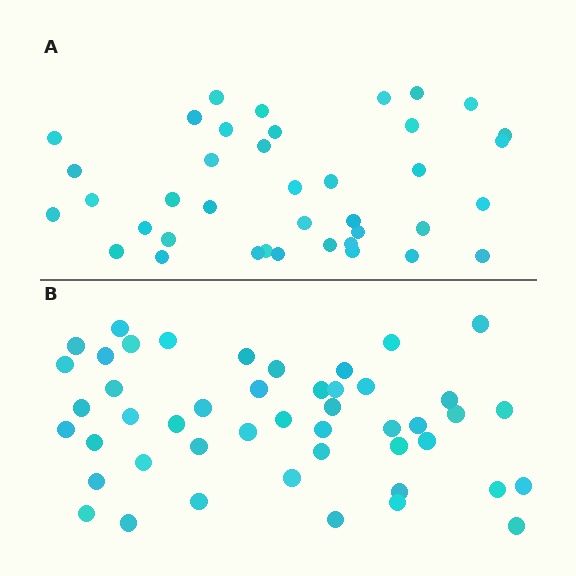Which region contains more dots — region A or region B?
Region B (the bottom region) has more dots.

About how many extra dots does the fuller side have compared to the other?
Region B has roughly 8 or so more dots than region A.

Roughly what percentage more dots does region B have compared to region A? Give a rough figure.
About 20% more.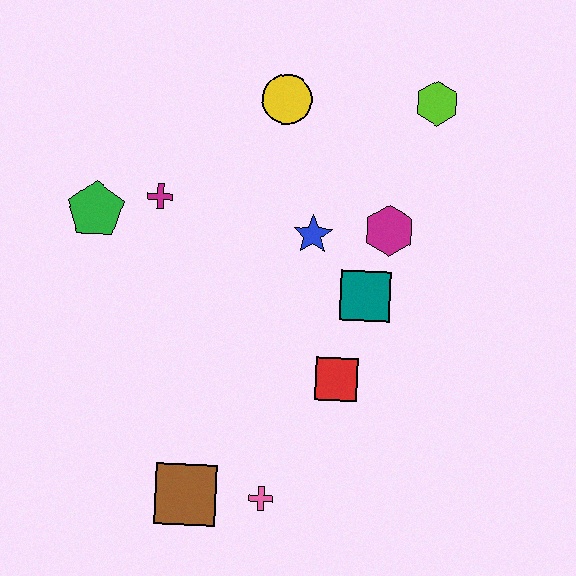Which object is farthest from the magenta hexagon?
The brown square is farthest from the magenta hexagon.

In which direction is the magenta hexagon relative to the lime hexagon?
The magenta hexagon is below the lime hexagon.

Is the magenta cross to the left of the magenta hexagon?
Yes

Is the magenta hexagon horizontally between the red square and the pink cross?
No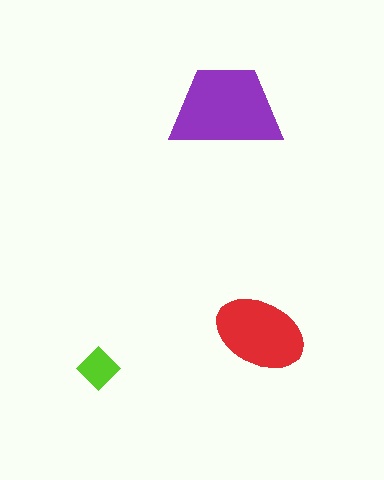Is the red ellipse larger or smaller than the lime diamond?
Larger.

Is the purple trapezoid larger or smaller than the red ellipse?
Larger.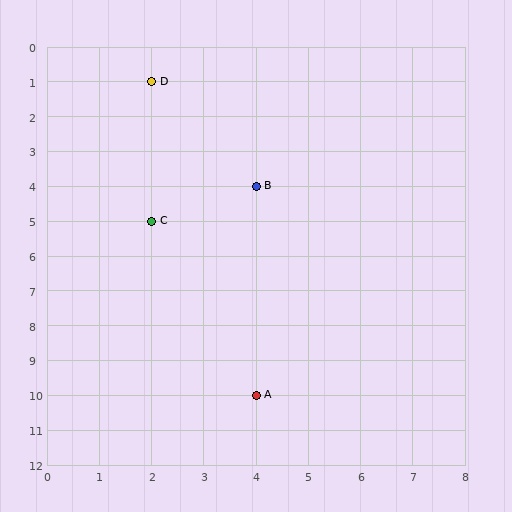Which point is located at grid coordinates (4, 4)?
Point B is at (4, 4).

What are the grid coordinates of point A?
Point A is at grid coordinates (4, 10).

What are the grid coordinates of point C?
Point C is at grid coordinates (2, 5).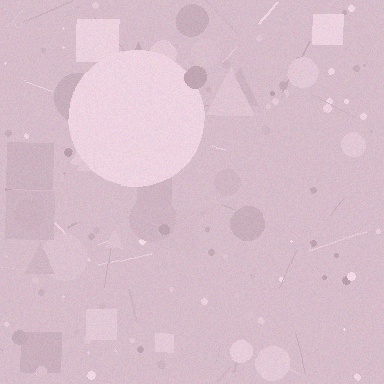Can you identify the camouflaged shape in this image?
The camouflaged shape is a circle.